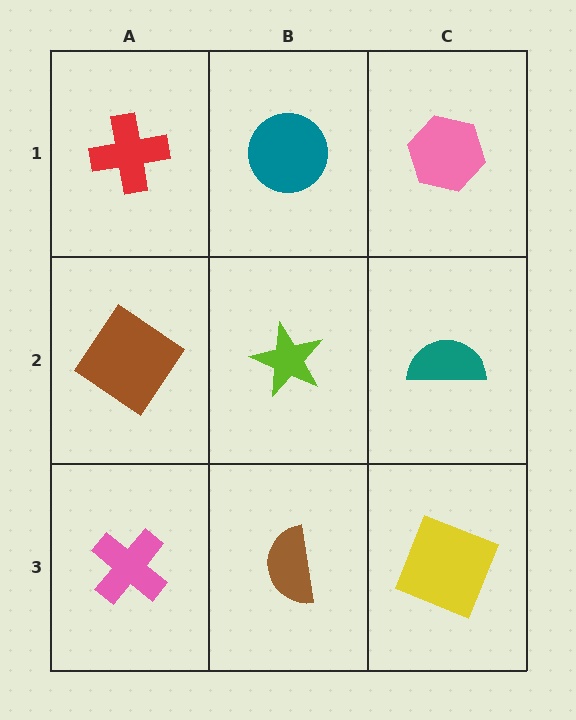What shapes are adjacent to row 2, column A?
A red cross (row 1, column A), a pink cross (row 3, column A), a lime star (row 2, column B).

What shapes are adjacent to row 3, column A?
A brown diamond (row 2, column A), a brown semicircle (row 3, column B).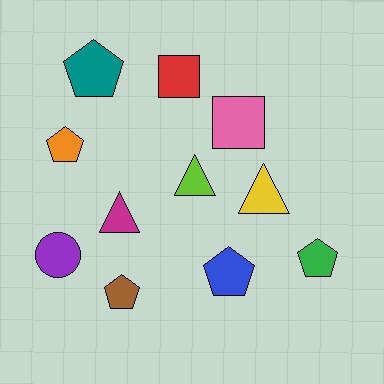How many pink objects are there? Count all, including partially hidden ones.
There is 1 pink object.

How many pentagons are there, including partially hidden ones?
There are 5 pentagons.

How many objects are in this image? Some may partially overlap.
There are 11 objects.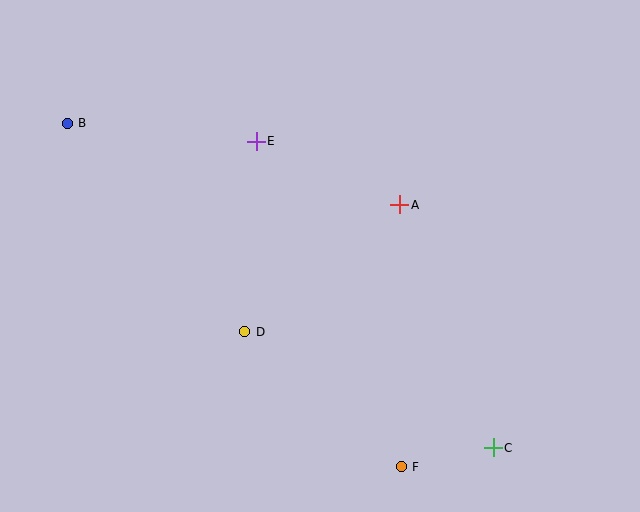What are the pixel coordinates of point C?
Point C is at (493, 448).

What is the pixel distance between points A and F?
The distance between A and F is 262 pixels.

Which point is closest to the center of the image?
Point A at (400, 205) is closest to the center.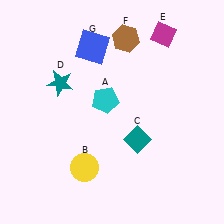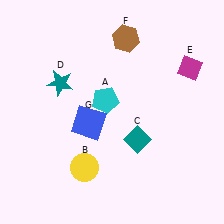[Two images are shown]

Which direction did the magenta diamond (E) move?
The magenta diamond (E) moved down.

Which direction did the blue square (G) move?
The blue square (G) moved down.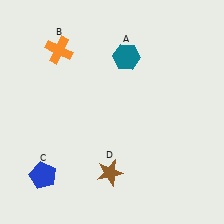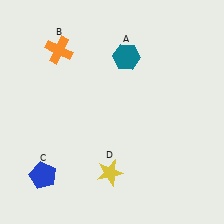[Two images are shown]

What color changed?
The star (D) changed from brown in Image 1 to yellow in Image 2.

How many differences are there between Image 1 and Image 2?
There is 1 difference between the two images.